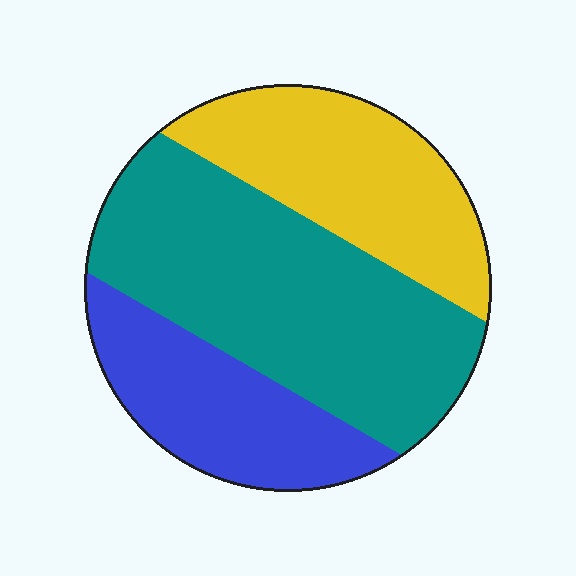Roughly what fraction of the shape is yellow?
Yellow covers roughly 30% of the shape.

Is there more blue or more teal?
Teal.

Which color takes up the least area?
Blue, at roughly 25%.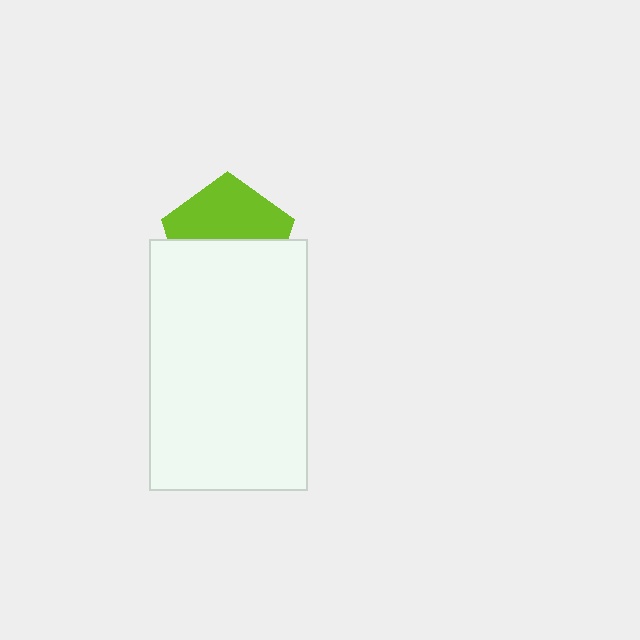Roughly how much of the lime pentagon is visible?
About half of it is visible (roughly 49%).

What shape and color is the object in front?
The object in front is a white rectangle.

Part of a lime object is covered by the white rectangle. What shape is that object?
It is a pentagon.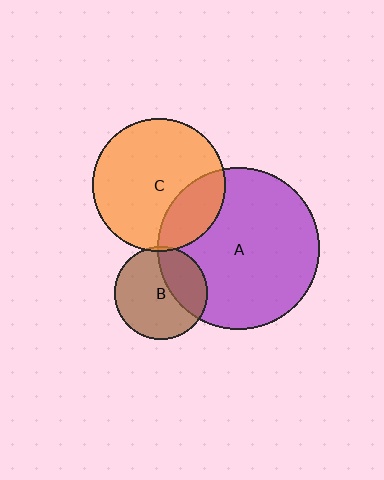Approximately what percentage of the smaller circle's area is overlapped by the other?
Approximately 25%.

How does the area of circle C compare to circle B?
Approximately 2.1 times.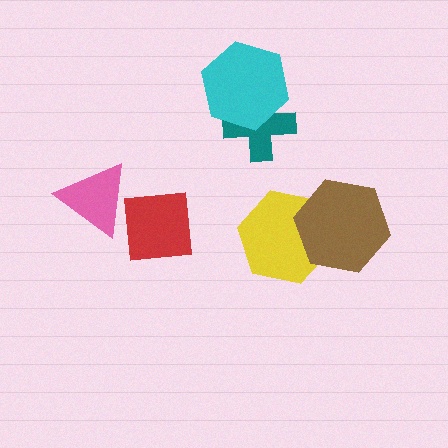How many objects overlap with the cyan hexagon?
1 object overlaps with the cyan hexagon.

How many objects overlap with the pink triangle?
0 objects overlap with the pink triangle.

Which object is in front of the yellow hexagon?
The brown hexagon is in front of the yellow hexagon.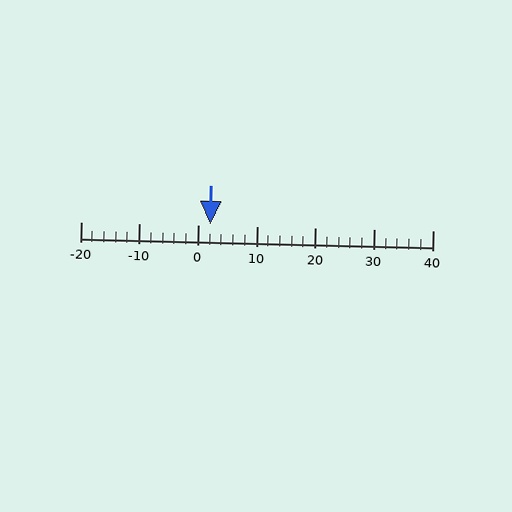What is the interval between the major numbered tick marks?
The major tick marks are spaced 10 units apart.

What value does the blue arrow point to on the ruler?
The blue arrow points to approximately 2.